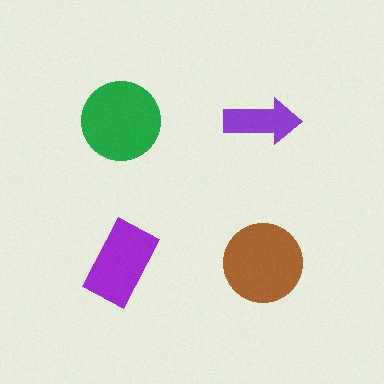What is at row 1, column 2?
A purple arrow.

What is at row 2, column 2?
A brown circle.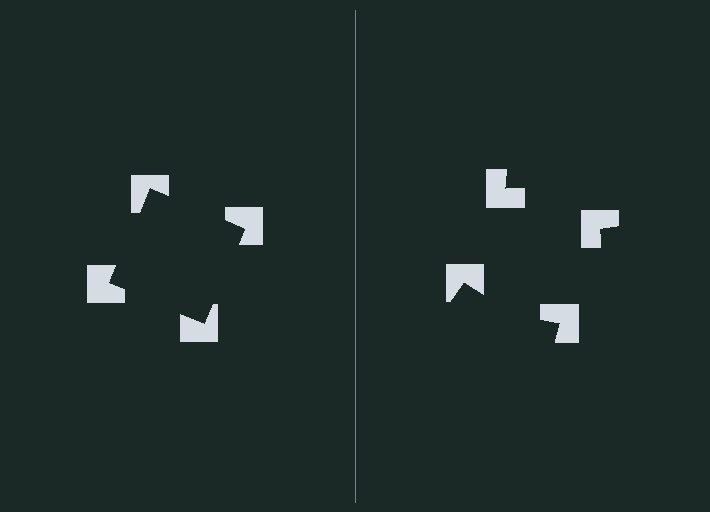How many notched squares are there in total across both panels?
8 — 4 on each side.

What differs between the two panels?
The notched squares are positioned identically on both sides; only the wedge orientations differ. On the left they align to a square; on the right they are misaligned.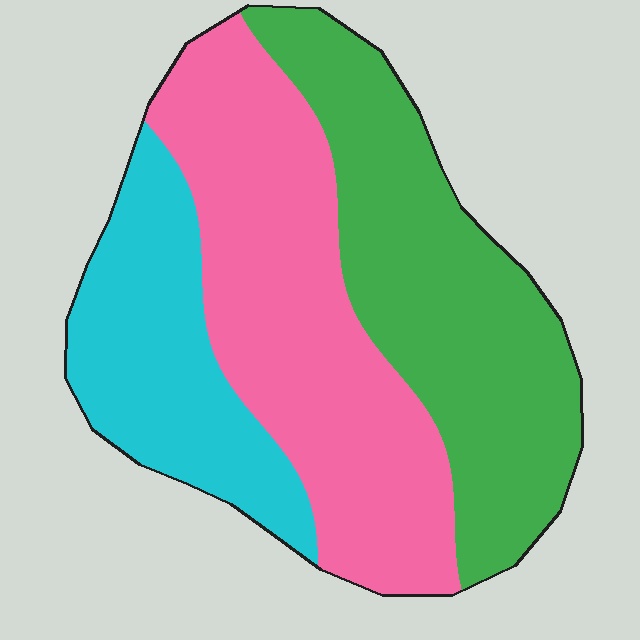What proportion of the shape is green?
Green takes up about three eighths (3/8) of the shape.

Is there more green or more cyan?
Green.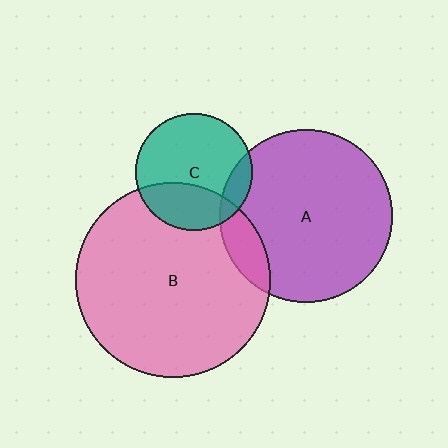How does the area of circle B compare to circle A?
Approximately 1.3 times.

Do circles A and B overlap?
Yes.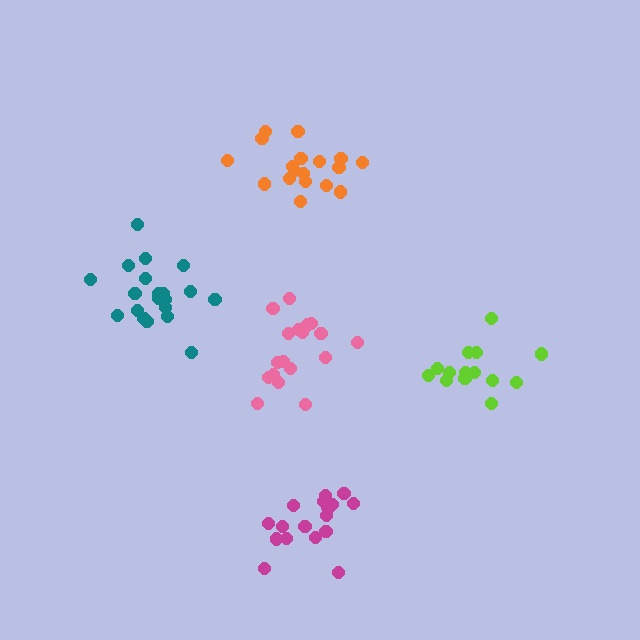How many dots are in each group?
Group 1: 18 dots, Group 2: 14 dots, Group 3: 18 dots, Group 4: 20 dots, Group 5: 18 dots (88 total).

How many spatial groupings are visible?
There are 5 spatial groupings.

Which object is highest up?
The orange cluster is topmost.